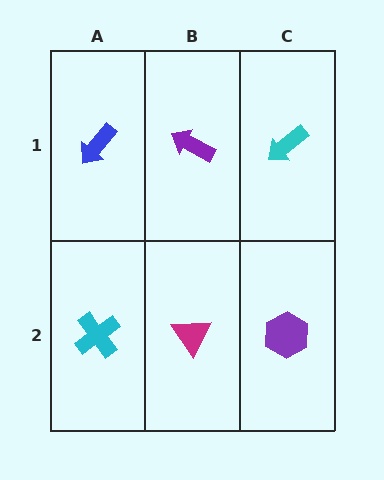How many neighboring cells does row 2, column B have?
3.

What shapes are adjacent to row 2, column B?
A purple arrow (row 1, column B), a cyan cross (row 2, column A), a purple hexagon (row 2, column C).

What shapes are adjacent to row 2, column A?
A blue arrow (row 1, column A), a magenta triangle (row 2, column B).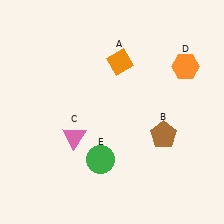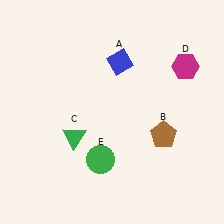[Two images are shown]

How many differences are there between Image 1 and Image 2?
There are 3 differences between the two images.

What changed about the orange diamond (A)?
In Image 1, A is orange. In Image 2, it changed to blue.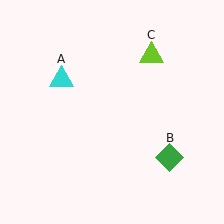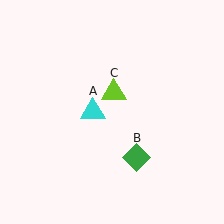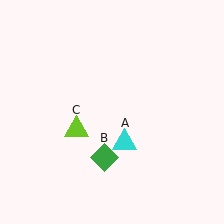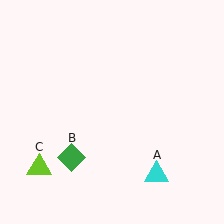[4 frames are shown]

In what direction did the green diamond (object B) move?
The green diamond (object B) moved left.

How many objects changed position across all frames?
3 objects changed position: cyan triangle (object A), green diamond (object B), lime triangle (object C).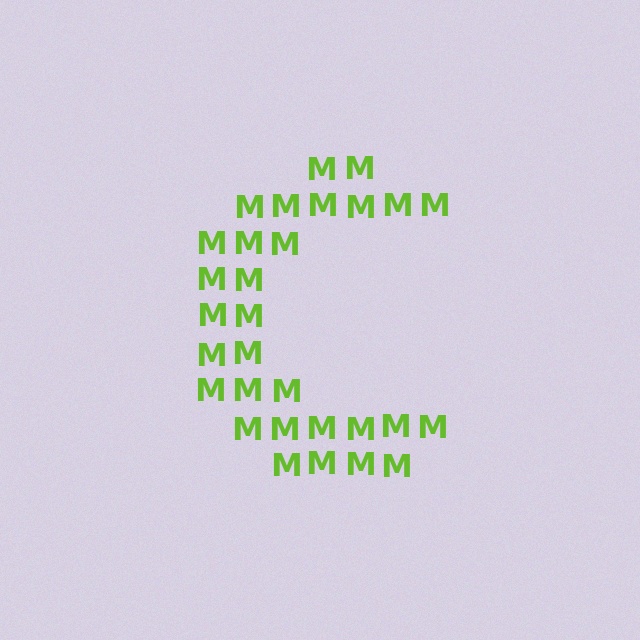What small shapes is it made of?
It is made of small letter M's.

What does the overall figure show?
The overall figure shows the letter C.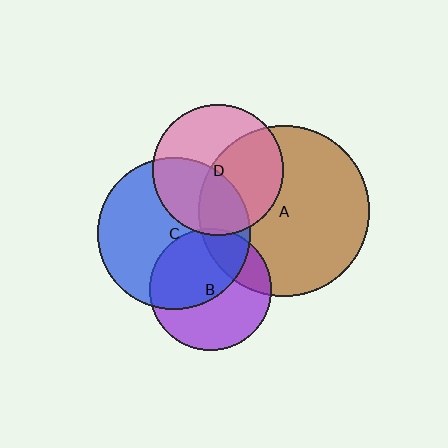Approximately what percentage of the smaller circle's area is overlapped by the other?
Approximately 40%.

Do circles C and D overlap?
Yes.